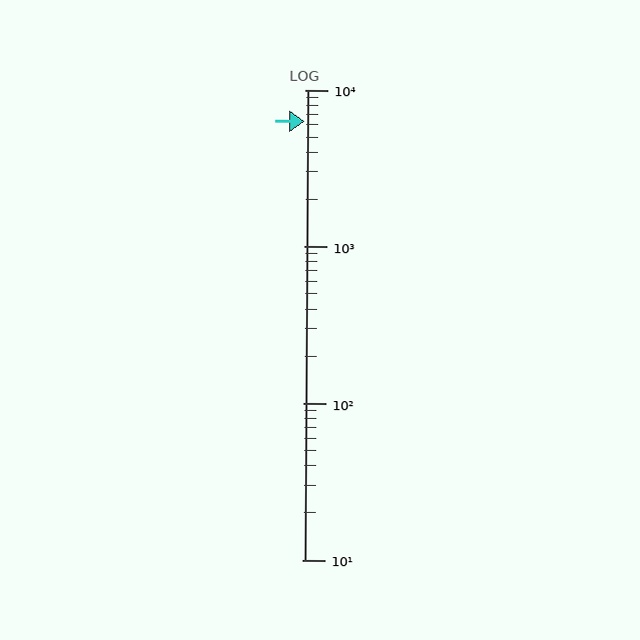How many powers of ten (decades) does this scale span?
The scale spans 3 decades, from 10 to 10000.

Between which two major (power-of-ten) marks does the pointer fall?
The pointer is between 1000 and 10000.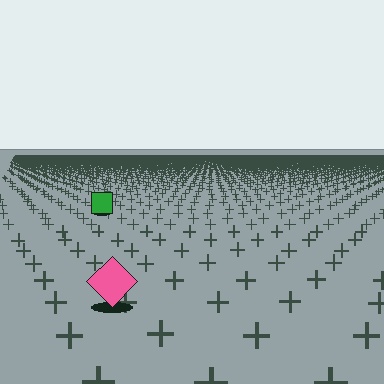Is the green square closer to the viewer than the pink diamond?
No. The pink diamond is closer — you can tell from the texture gradient: the ground texture is coarser near it.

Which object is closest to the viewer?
The pink diamond is closest. The texture marks near it are larger and more spread out.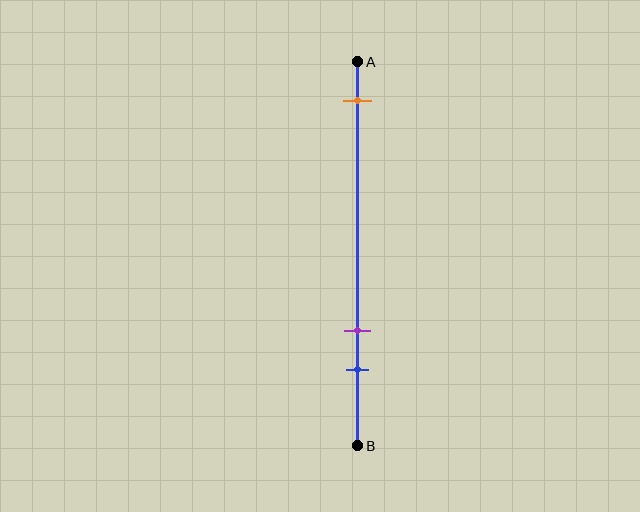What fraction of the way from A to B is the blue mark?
The blue mark is approximately 80% (0.8) of the way from A to B.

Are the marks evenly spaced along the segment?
No, the marks are not evenly spaced.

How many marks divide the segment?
There are 3 marks dividing the segment.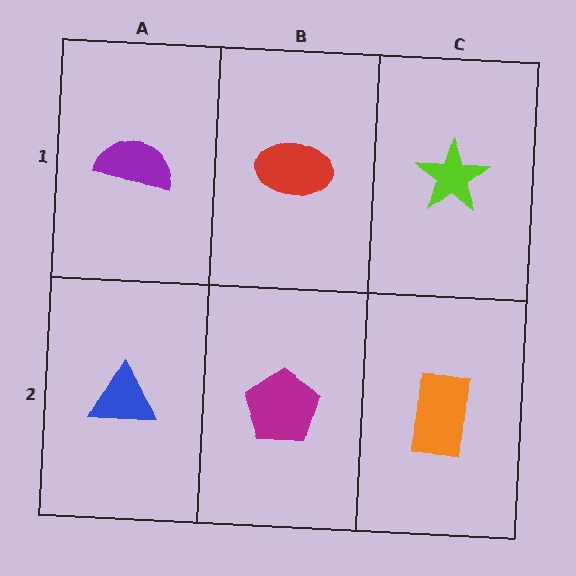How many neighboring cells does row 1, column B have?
3.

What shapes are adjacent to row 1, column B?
A magenta pentagon (row 2, column B), a purple semicircle (row 1, column A), a lime star (row 1, column C).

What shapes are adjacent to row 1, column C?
An orange rectangle (row 2, column C), a red ellipse (row 1, column B).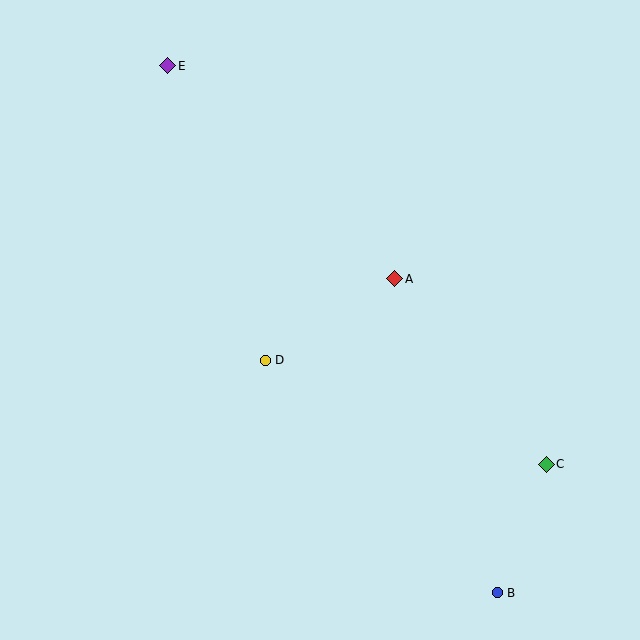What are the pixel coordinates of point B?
Point B is at (497, 593).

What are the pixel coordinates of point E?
Point E is at (168, 66).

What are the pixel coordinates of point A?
Point A is at (395, 279).